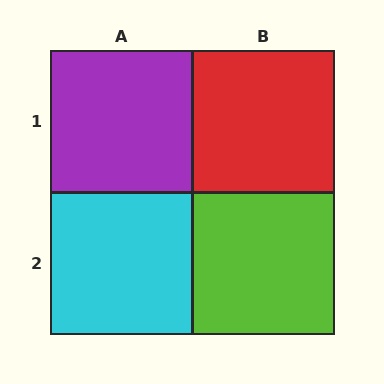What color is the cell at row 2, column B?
Lime.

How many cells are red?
1 cell is red.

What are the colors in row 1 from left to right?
Purple, red.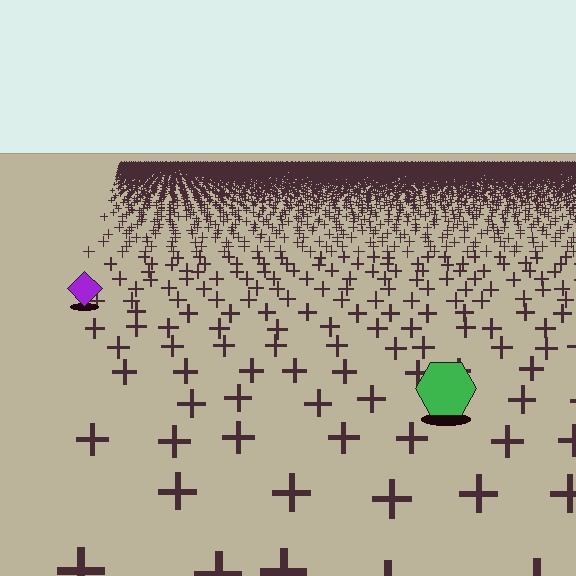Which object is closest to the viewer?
The green hexagon is closest. The texture marks near it are larger and more spread out.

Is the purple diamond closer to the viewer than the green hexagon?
No. The green hexagon is closer — you can tell from the texture gradient: the ground texture is coarser near it.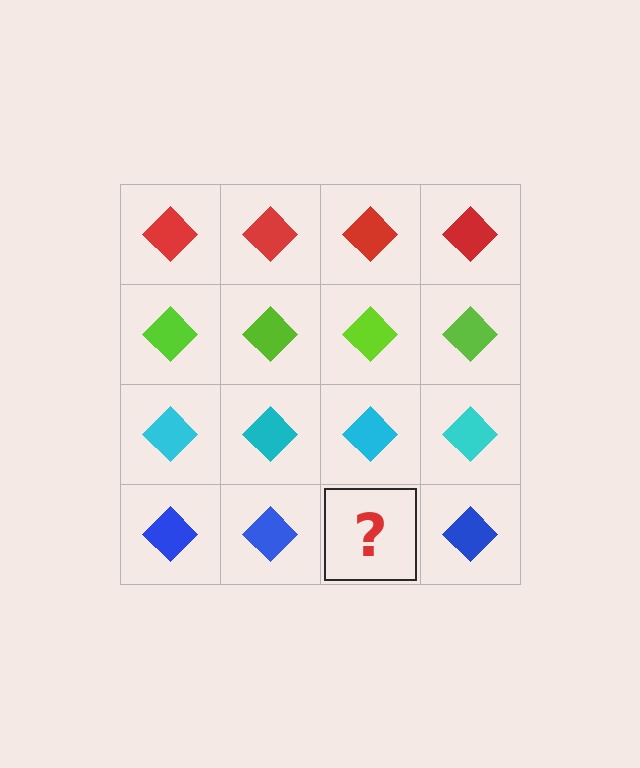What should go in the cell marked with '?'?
The missing cell should contain a blue diamond.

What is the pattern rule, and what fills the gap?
The rule is that each row has a consistent color. The gap should be filled with a blue diamond.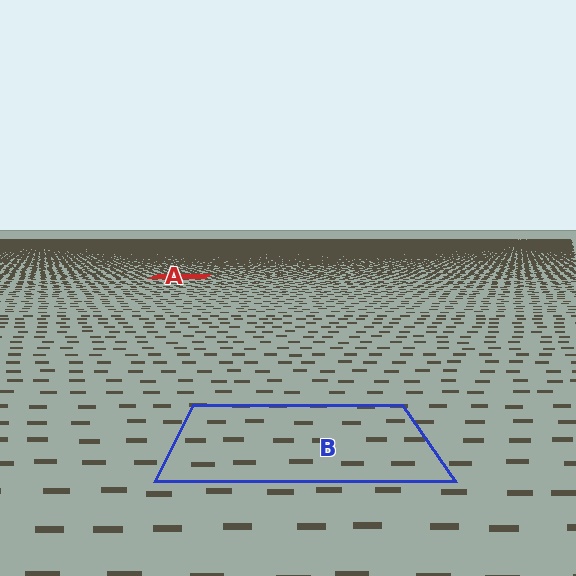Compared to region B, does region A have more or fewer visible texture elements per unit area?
Region A has more texture elements per unit area — they are packed more densely because it is farther away.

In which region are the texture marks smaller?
The texture marks are smaller in region A, because it is farther away.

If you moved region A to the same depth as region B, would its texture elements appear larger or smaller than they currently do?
They would appear larger. At a closer depth, the same texture elements are projected at a bigger on-screen size.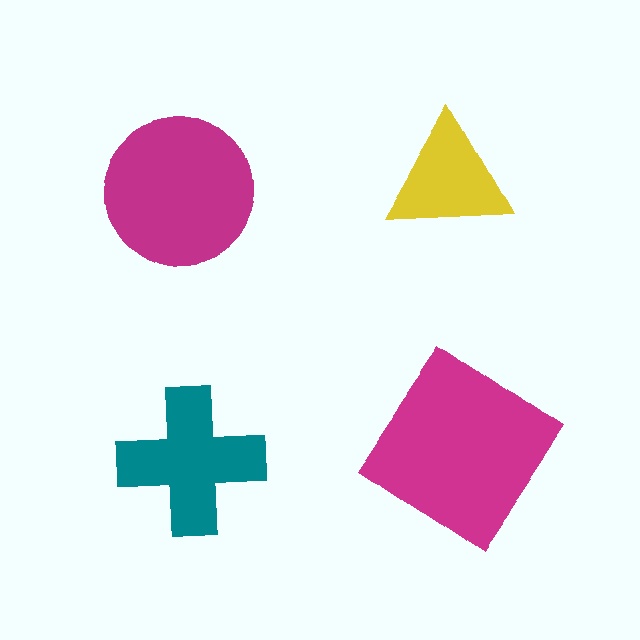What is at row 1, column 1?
A magenta circle.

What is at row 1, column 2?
A yellow triangle.